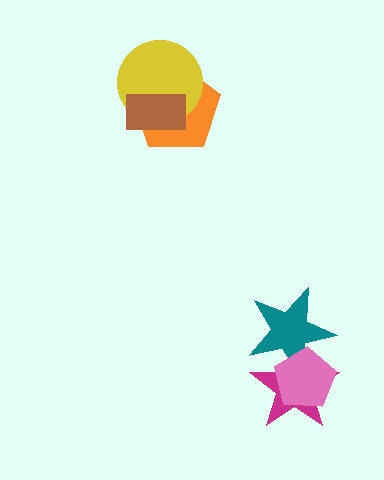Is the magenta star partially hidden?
Yes, it is partially covered by another shape.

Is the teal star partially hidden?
Yes, it is partially covered by another shape.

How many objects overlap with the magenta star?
2 objects overlap with the magenta star.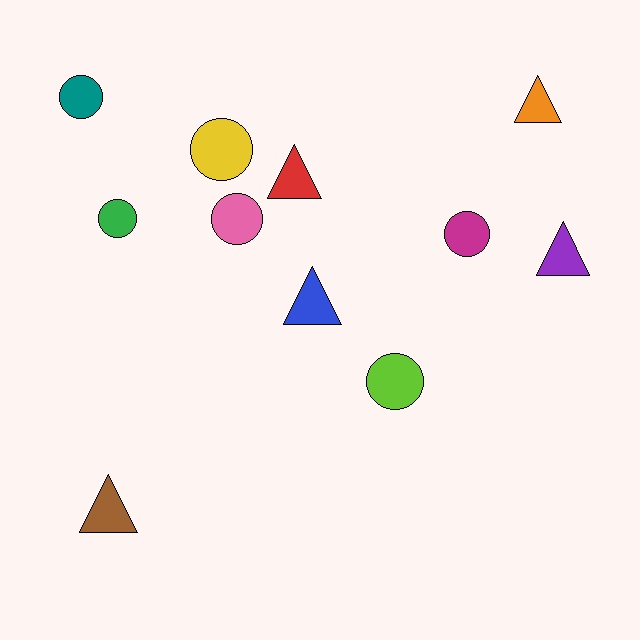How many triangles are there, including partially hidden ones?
There are 5 triangles.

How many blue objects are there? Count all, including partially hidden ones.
There is 1 blue object.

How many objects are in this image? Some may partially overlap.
There are 11 objects.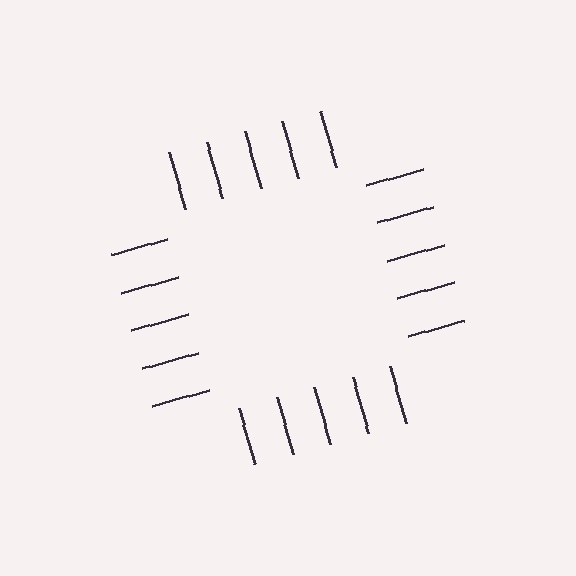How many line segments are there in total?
20 — 5 along each of the 4 edges.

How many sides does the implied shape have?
4 sides — the line-ends trace a square.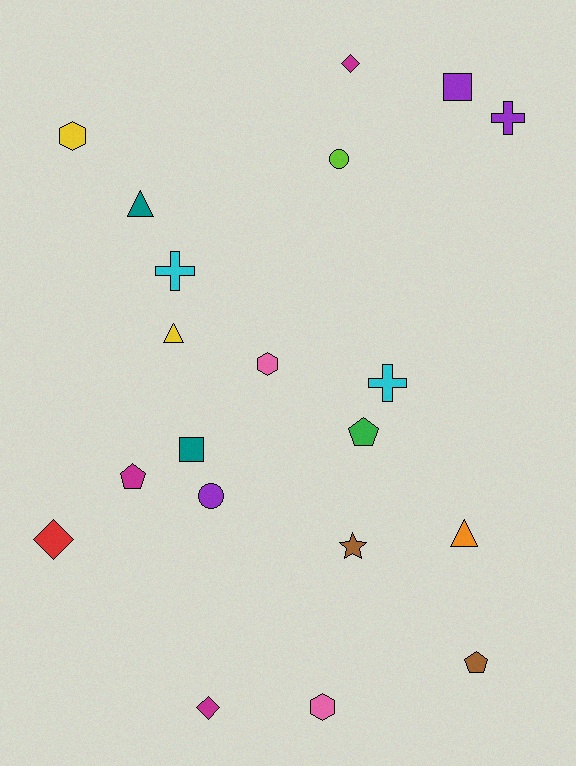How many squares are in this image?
There are 2 squares.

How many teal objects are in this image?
There are 2 teal objects.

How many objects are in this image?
There are 20 objects.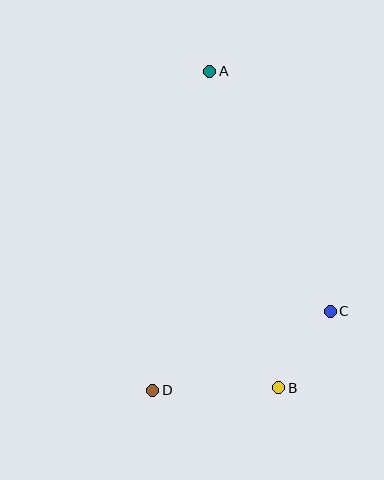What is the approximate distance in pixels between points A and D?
The distance between A and D is approximately 324 pixels.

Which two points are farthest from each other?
Points A and B are farthest from each other.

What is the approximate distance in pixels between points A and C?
The distance between A and C is approximately 269 pixels.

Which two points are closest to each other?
Points B and C are closest to each other.